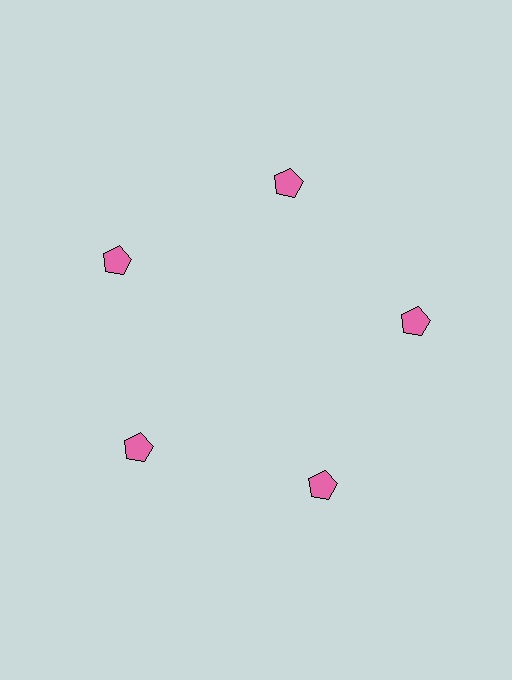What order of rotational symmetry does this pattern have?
This pattern has 5-fold rotational symmetry.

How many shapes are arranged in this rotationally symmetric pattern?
There are 5 shapes, arranged in 5 groups of 1.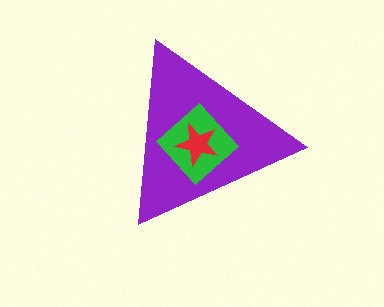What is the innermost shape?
The red star.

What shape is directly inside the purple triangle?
The green diamond.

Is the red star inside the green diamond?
Yes.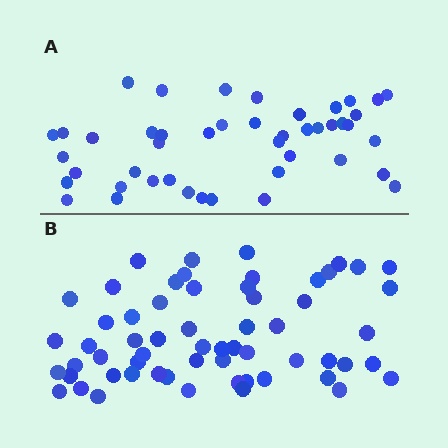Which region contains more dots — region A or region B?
Region B (the bottom region) has more dots.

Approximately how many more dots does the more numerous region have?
Region B has approximately 15 more dots than region A.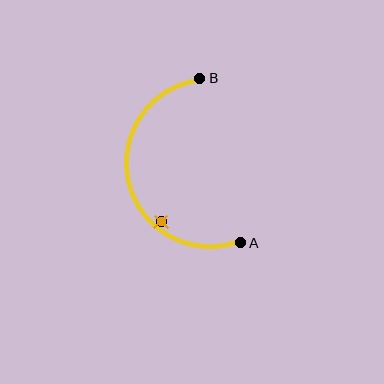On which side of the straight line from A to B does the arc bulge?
The arc bulges to the left of the straight line connecting A and B.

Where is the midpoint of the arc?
The arc midpoint is the point on the curve farthest from the straight line joining A and B. It sits to the left of that line.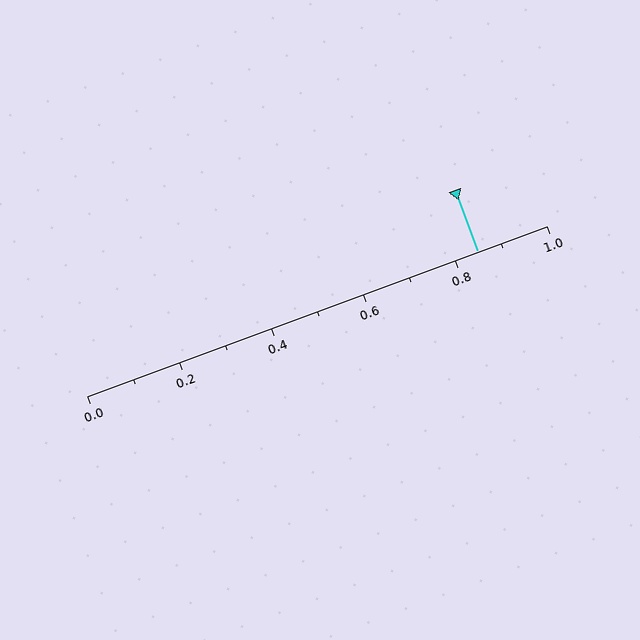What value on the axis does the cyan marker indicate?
The marker indicates approximately 0.85.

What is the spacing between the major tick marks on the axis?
The major ticks are spaced 0.2 apart.